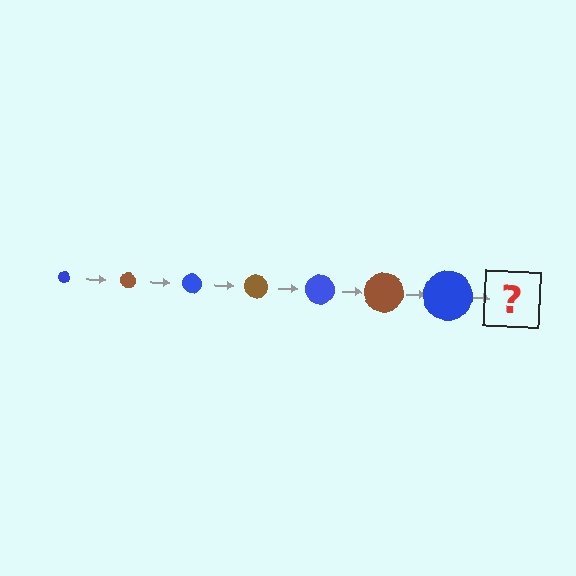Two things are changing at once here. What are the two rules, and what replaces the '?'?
The two rules are that the circle grows larger each step and the color cycles through blue and brown. The '?' should be a brown circle, larger than the previous one.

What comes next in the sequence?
The next element should be a brown circle, larger than the previous one.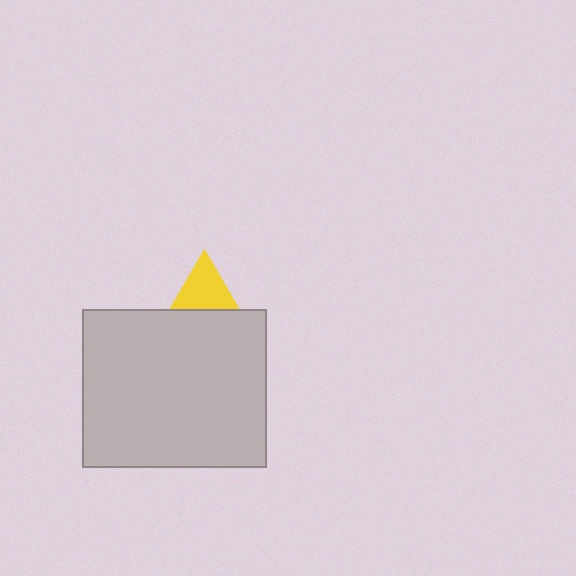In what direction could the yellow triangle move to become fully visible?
The yellow triangle could move up. That would shift it out from behind the light gray rectangle entirely.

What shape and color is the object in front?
The object in front is a light gray rectangle.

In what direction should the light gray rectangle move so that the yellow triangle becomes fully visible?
The light gray rectangle should move down. That is the shortest direction to clear the overlap and leave the yellow triangle fully visible.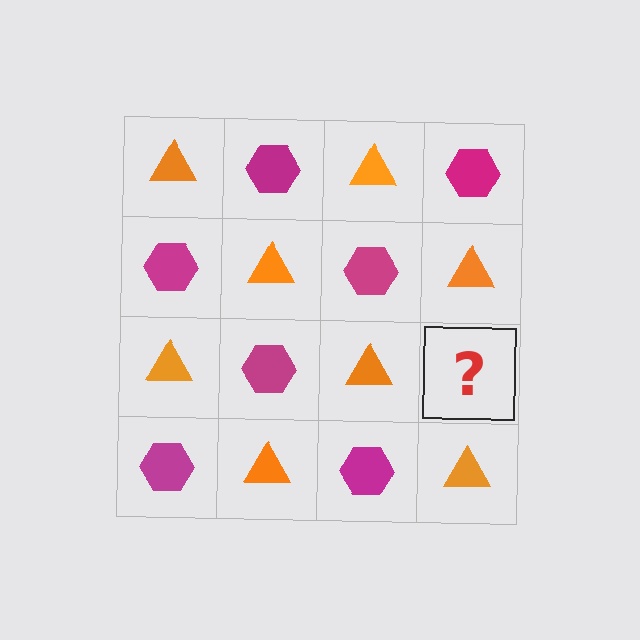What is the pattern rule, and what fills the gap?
The rule is that it alternates orange triangle and magenta hexagon in a checkerboard pattern. The gap should be filled with a magenta hexagon.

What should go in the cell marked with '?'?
The missing cell should contain a magenta hexagon.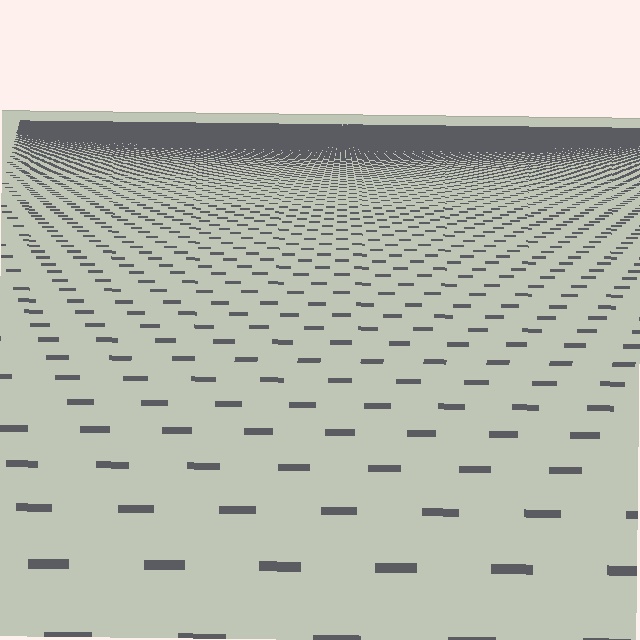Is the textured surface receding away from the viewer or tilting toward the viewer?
The surface is receding away from the viewer. Texture elements get smaller and denser toward the top.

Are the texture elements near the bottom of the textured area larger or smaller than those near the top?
Larger. Near the bottom, elements are closer to the viewer and appear at a bigger on-screen size.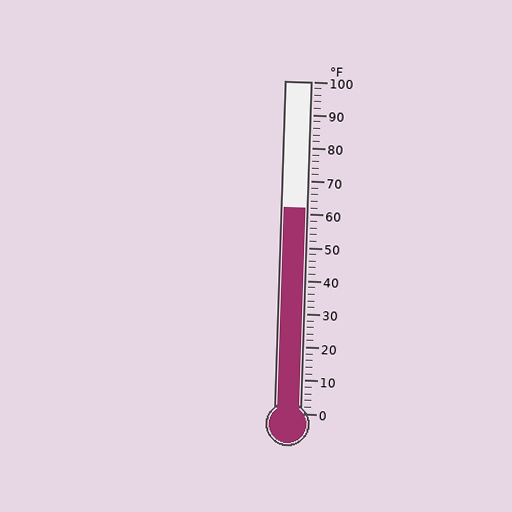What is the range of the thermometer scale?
The thermometer scale ranges from 0°F to 100°F.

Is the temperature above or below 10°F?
The temperature is above 10°F.